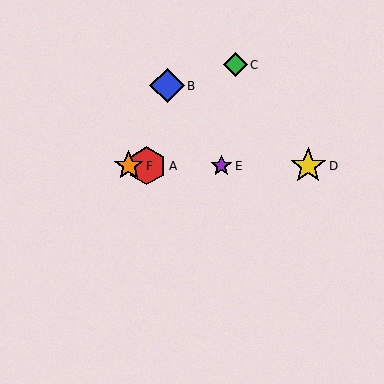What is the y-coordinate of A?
Object A is at y≈166.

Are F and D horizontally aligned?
Yes, both are at y≈166.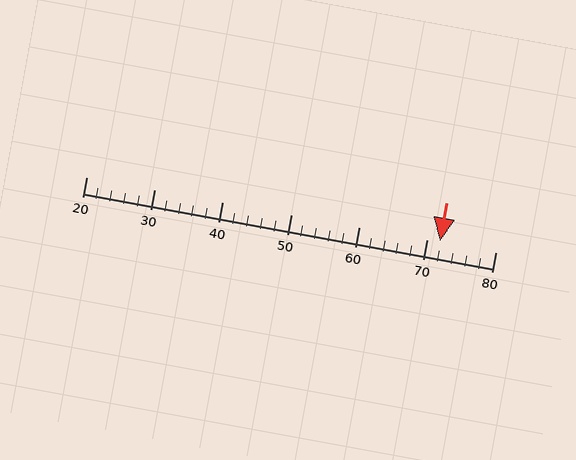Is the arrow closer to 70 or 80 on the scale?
The arrow is closer to 70.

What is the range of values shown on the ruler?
The ruler shows values from 20 to 80.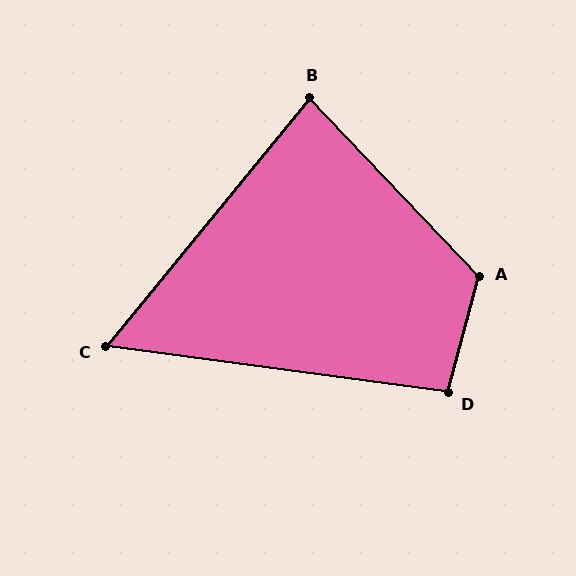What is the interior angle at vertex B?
Approximately 83 degrees (acute).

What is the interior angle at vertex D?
Approximately 97 degrees (obtuse).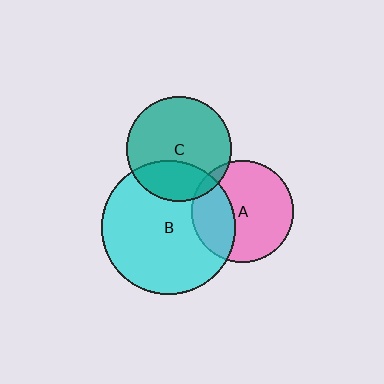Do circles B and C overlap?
Yes.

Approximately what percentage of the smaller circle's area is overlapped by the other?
Approximately 30%.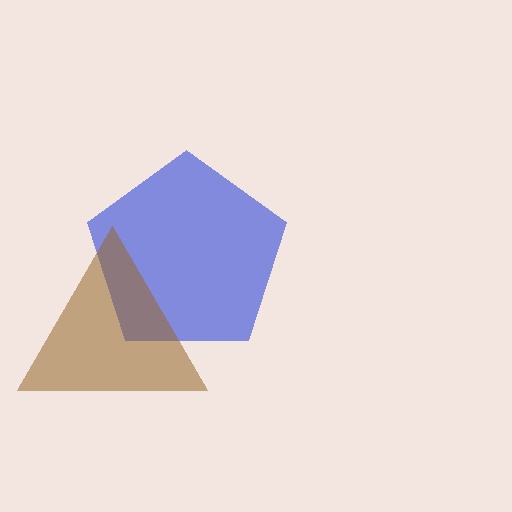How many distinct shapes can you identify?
There are 2 distinct shapes: a blue pentagon, a brown triangle.